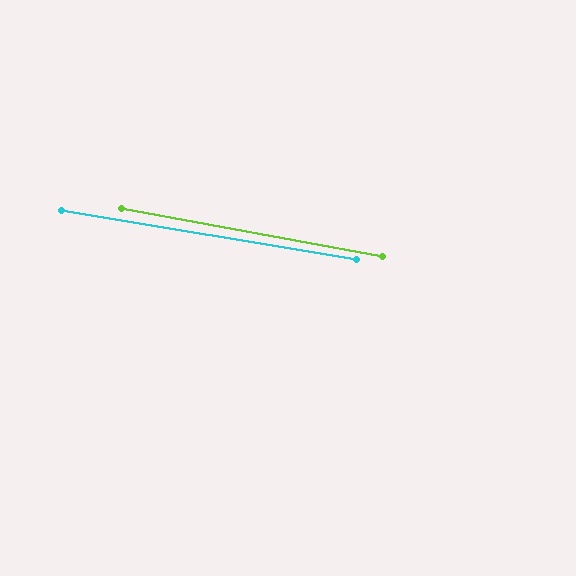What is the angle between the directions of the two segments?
Approximately 1 degree.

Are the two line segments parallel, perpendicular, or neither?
Parallel — their directions differ by only 1.0°.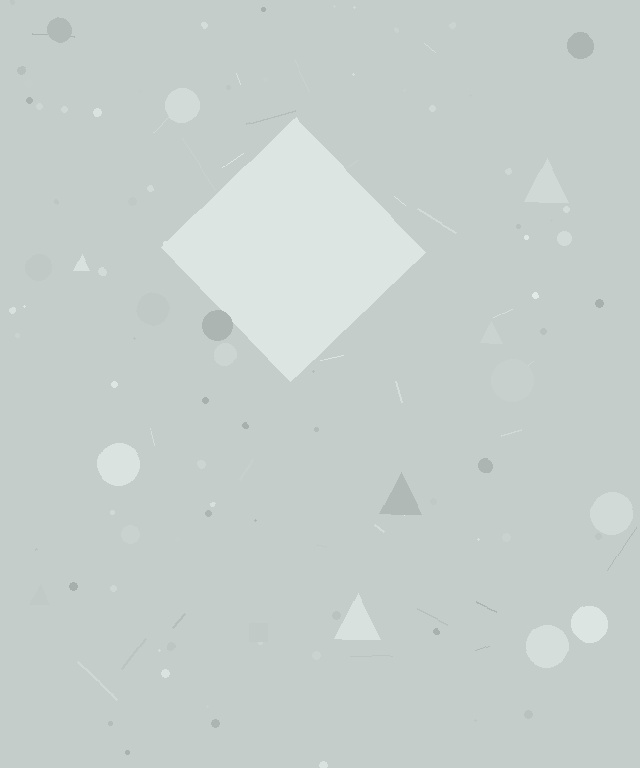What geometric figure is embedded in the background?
A diamond is embedded in the background.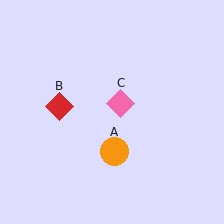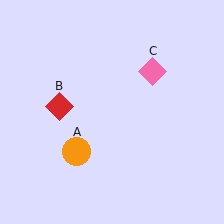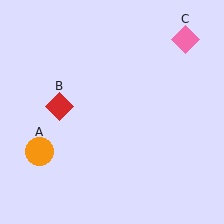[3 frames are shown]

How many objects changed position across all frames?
2 objects changed position: orange circle (object A), pink diamond (object C).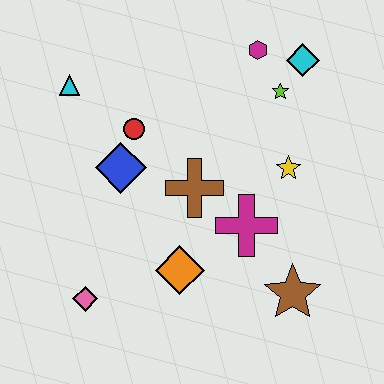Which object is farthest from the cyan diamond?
The pink diamond is farthest from the cyan diamond.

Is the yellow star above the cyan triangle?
No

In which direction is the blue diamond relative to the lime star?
The blue diamond is to the left of the lime star.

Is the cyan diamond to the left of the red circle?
No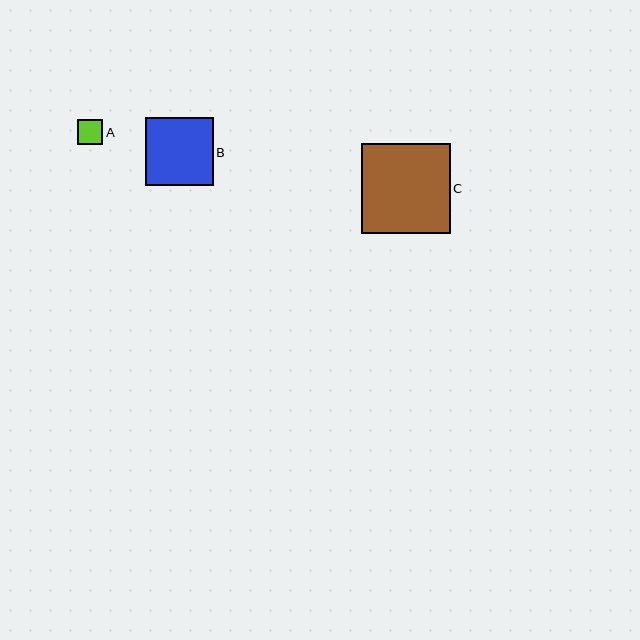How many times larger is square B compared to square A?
Square B is approximately 2.7 times the size of square A.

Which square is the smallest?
Square A is the smallest with a size of approximately 25 pixels.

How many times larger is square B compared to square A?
Square B is approximately 2.7 times the size of square A.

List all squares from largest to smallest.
From largest to smallest: C, B, A.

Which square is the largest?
Square C is the largest with a size of approximately 89 pixels.